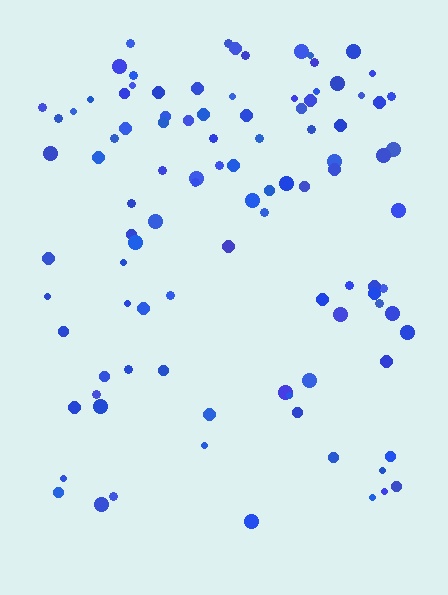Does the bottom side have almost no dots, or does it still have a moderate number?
Still a moderate number, just noticeably fewer than the top.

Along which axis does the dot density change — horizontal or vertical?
Vertical.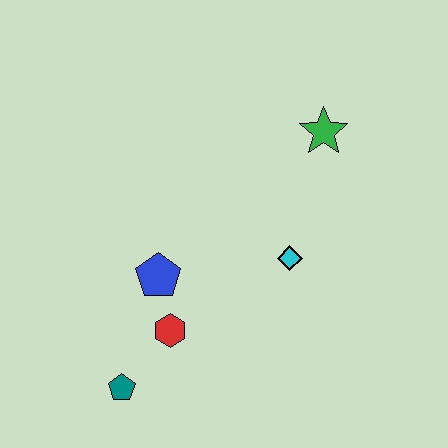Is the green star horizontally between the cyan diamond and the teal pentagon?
No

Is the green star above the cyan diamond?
Yes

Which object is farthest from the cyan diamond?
The teal pentagon is farthest from the cyan diamond.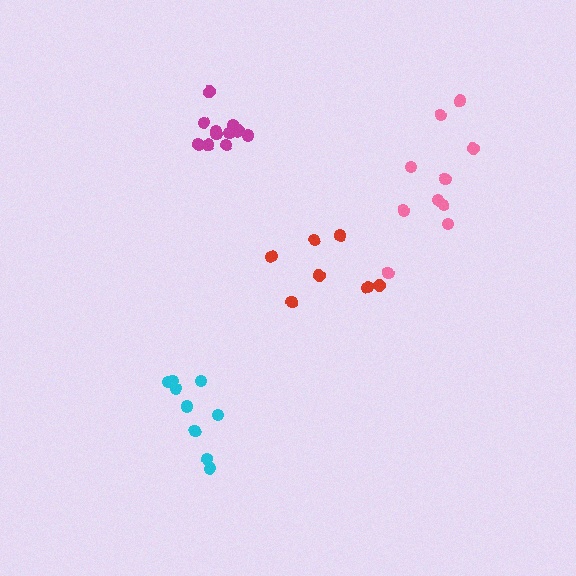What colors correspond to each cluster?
The clusters are colored: red, cyan, pink, magenta.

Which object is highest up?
The magenta cluster is topmost.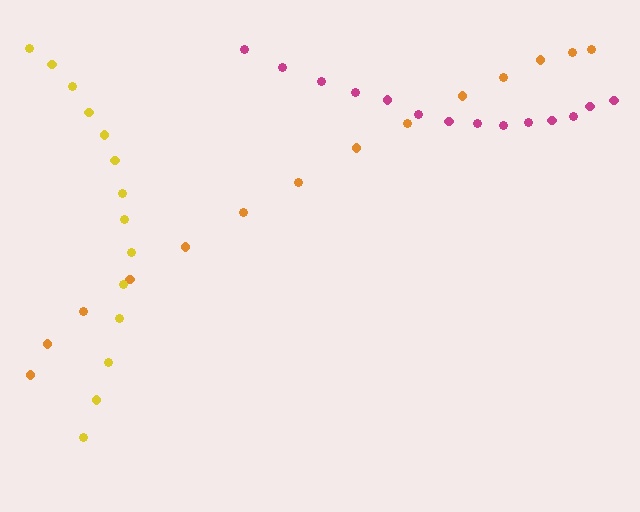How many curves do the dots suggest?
There are 3 distinct paths.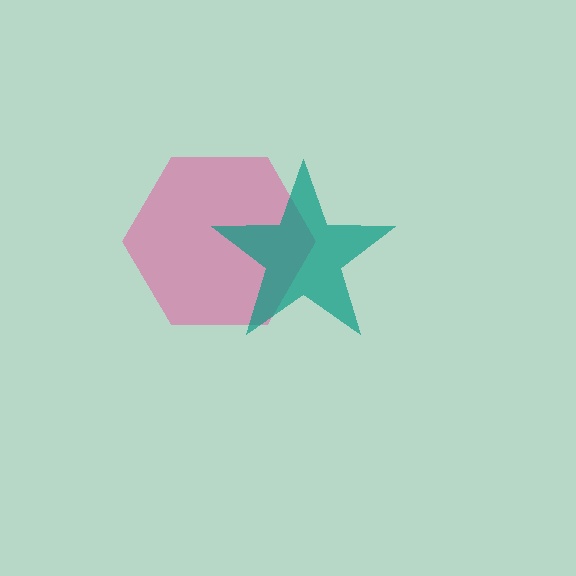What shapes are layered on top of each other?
The layered shapes are: a pink hexagon, a teal star.